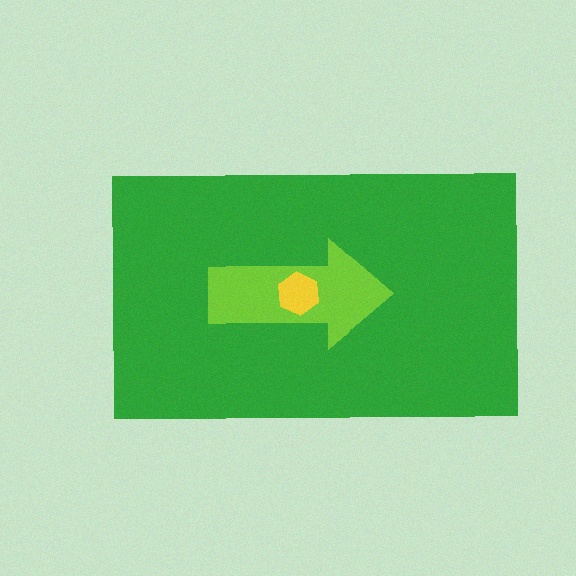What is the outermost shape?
The green rectangle.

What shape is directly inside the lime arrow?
The yellow hexagon.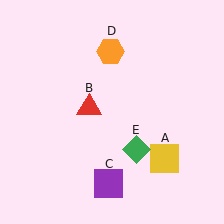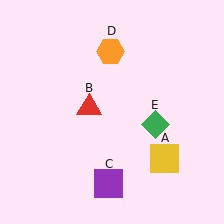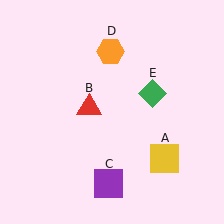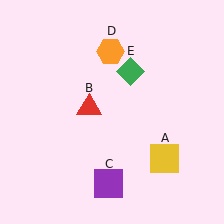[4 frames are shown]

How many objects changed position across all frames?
1 object changed position: green diamond (object E).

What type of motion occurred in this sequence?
The green diamond (object E) rotated counterclockwise around the center of the scene.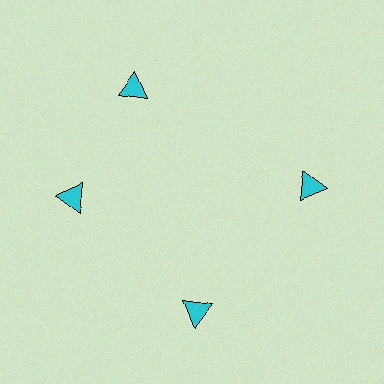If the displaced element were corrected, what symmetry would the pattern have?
It would have 4-fold rotational symmetry — the pattern would map onto itself every 90 degrees.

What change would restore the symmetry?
The symmetry would be restored by rotating it back into even spacing with its neighbors so that all 4 triangles sit at equal angles and equal distance from the center.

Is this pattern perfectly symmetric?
No. The 4 cyan triangles are arranged in a ring, but one element near the 12 o'clock position is rotated out of alignment along the ring, breaking the 4-fold rotational symmetry.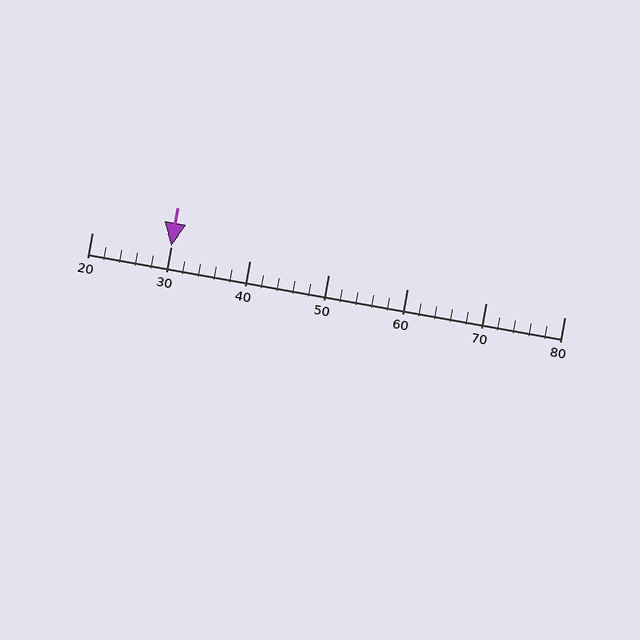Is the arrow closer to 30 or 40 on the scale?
The arrow is closer to 30.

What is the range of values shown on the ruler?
The ruler shows values from 20 to 80.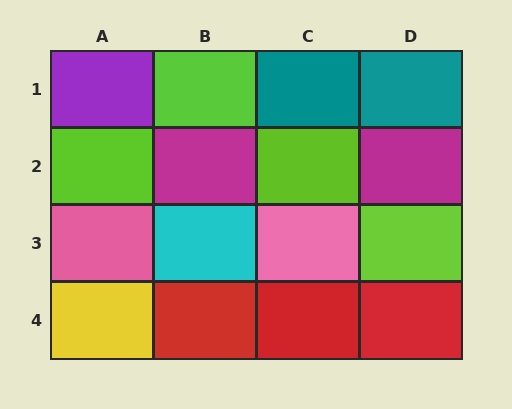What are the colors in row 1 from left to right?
Purple, lime, teal, teal.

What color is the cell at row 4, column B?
Red.